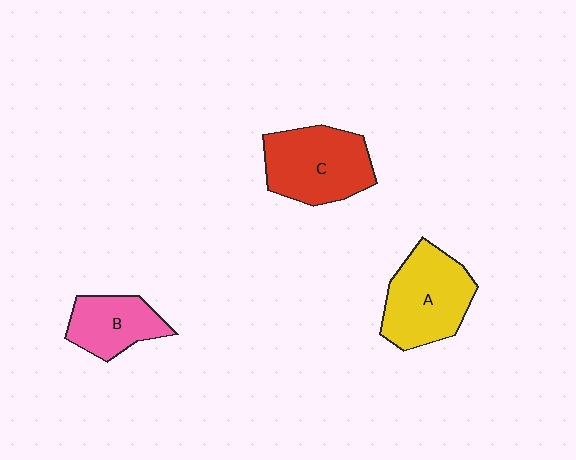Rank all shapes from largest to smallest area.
From largest to smallest: C (red), A (yellow), B (pink).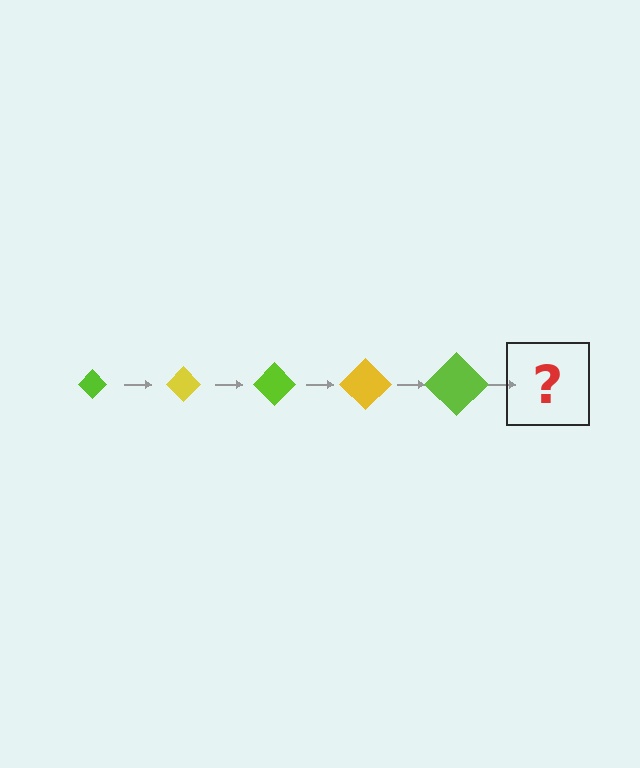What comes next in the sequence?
The next element should be a yellow diamond, larger than the previous one.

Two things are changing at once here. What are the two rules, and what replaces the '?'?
The two rules are that the diamond grows larger each step and the color cycles through lime and yellow. The '?' should be a yellow diamond, larger than the previous one.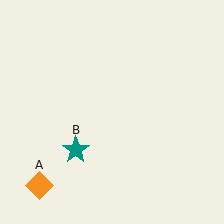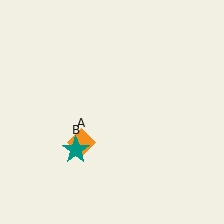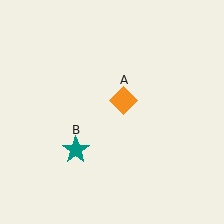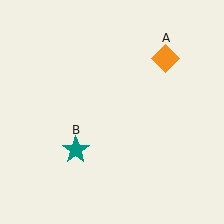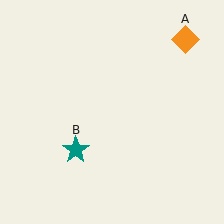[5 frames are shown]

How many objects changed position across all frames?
1 object changed position: orange diamond (object A).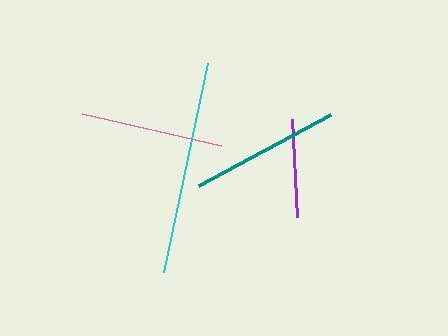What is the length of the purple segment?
The purple segment is approximately 98 pixels long.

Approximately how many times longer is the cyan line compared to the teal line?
The cyan line is approximately 1.4 times the length of the teal line.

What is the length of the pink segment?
The pink segment is approximately 142 pixels long.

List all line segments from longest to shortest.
From longest to shortest: cyan, teal, pink, purple.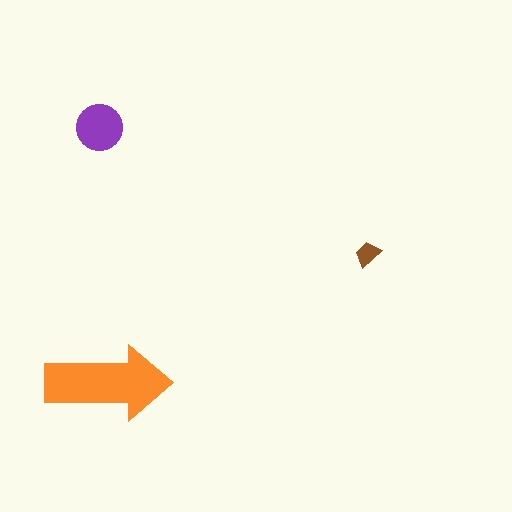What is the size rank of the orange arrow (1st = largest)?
1st.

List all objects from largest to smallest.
The orange arrow, the purple circle, the brown trapezoid.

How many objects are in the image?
There are 3 objects in the image.